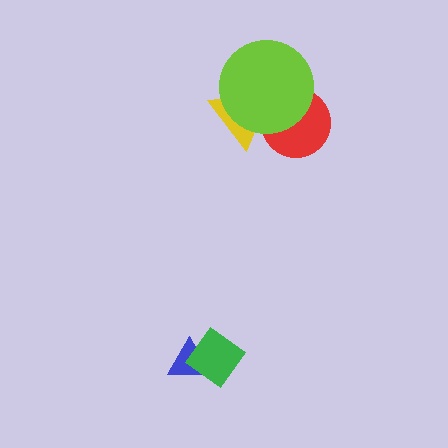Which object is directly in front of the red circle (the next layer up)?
The yellow triangle is directly in front of the red circle.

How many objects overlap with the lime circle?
2 objects overlap with the lime circle.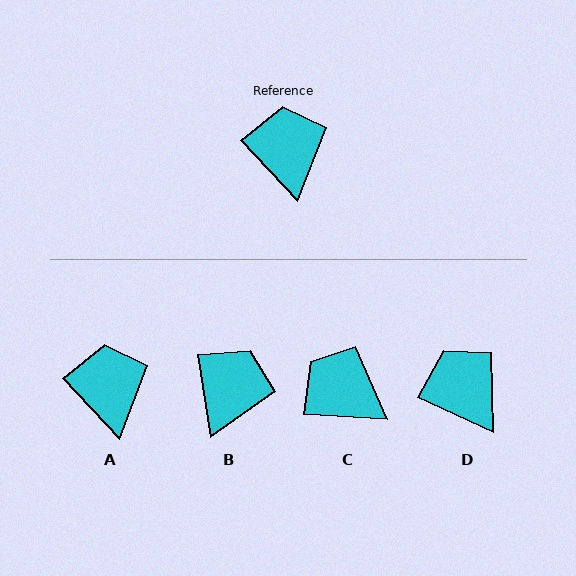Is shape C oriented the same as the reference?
No, it is off by about 44 degrees.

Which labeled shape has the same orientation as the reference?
A.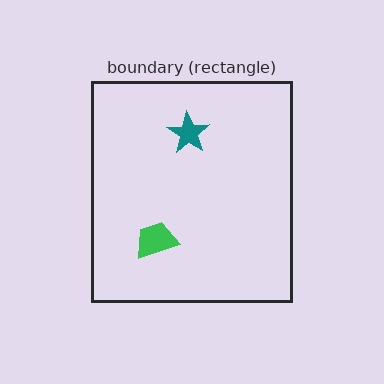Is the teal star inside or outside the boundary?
Inside.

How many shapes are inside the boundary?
2 inside, 0 outside.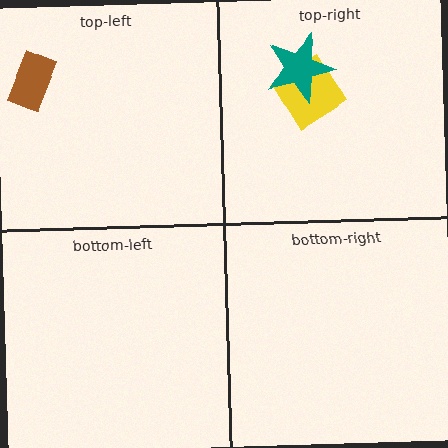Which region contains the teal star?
The top-right region.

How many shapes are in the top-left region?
1.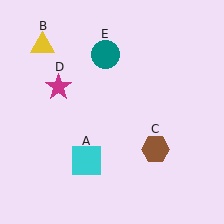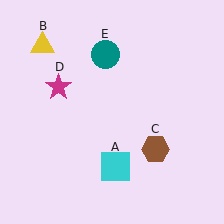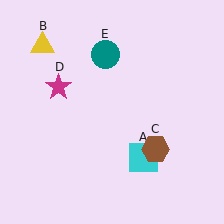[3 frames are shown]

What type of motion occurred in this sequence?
The cyan square (object A) rotated counterclockwise around the center of the scene.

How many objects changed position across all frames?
1 object changed position: cyan square (object A).